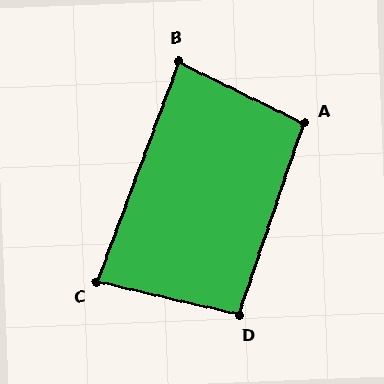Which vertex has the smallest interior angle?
C, at approximately 82 degrees.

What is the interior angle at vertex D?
Approximately 96 degrees (obtuse).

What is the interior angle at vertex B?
Approximately 84 degrees (acute).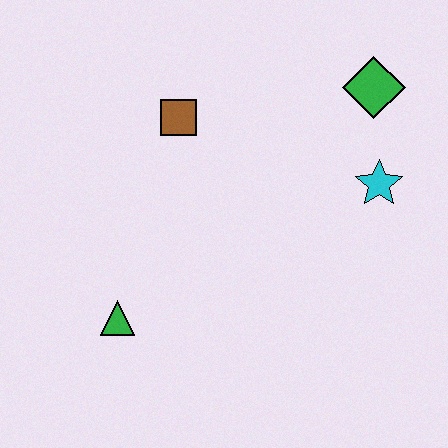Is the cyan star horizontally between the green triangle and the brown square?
No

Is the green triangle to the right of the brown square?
No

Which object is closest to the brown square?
The green diamond is closest to the brown square.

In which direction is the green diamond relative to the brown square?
The green diamond is to the right of the brown square.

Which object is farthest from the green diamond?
The green triangle is farthest from the green diamond.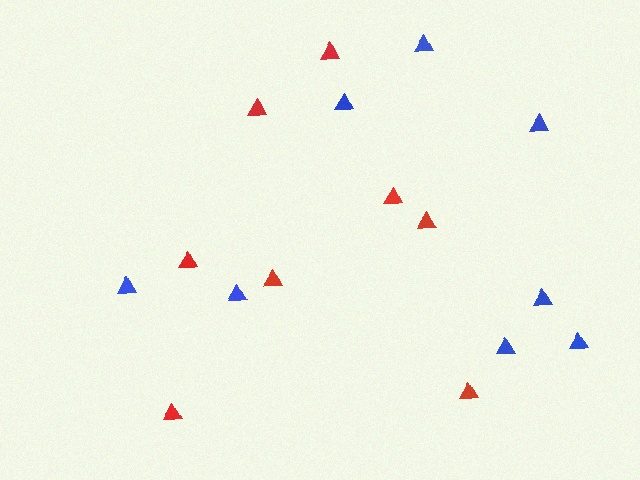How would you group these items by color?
There are 2 groups: one group of red triangles (8) and one group of blue triangles (8).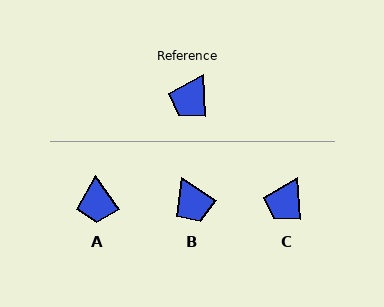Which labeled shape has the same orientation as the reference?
C.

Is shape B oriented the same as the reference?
No, it is off by about 53 degrees.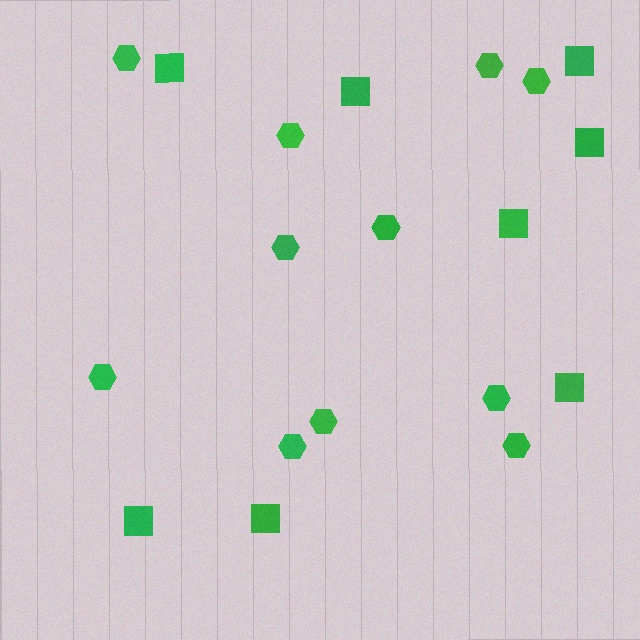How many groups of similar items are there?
There are 2 groups: one group of hexagons (11) and one group of squares (8).